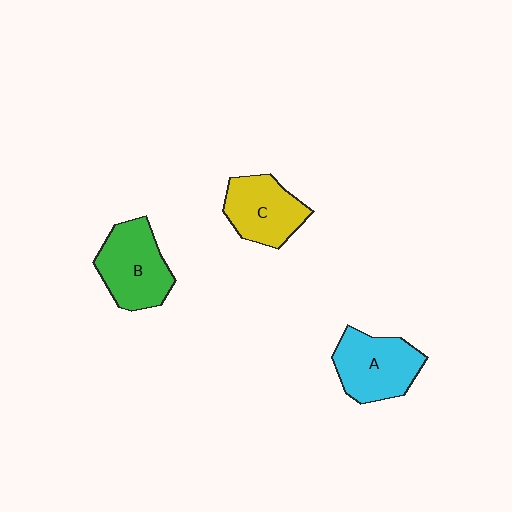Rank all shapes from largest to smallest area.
From largest to smallest: B (green), A (cyan), C (yellow).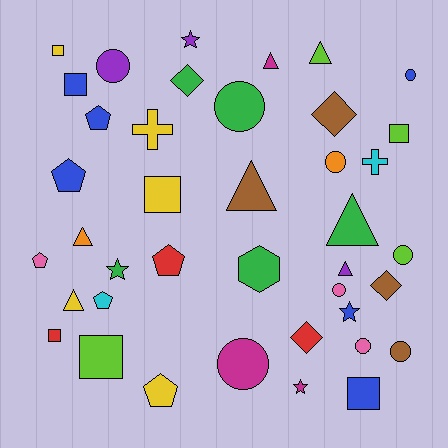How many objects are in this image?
There are 40 objects.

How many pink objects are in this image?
There are 3 pink objects.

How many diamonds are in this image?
There are 4 diamonds.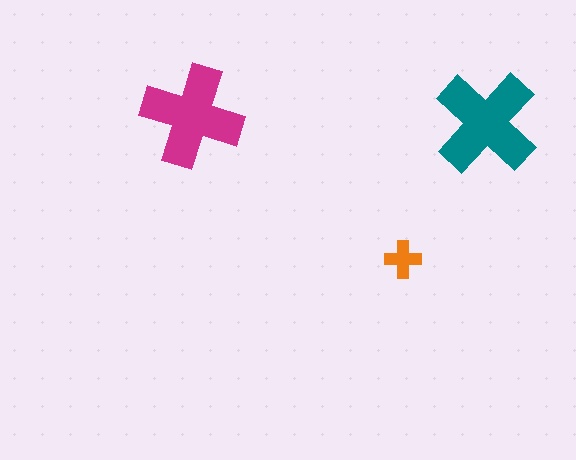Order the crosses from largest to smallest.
the teal one, the magenta one, the orange one.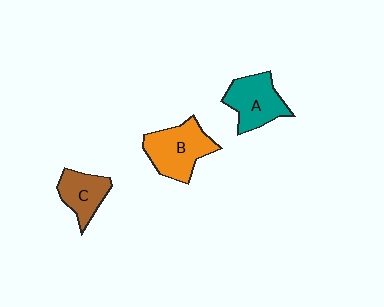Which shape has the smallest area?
Shape C (brown).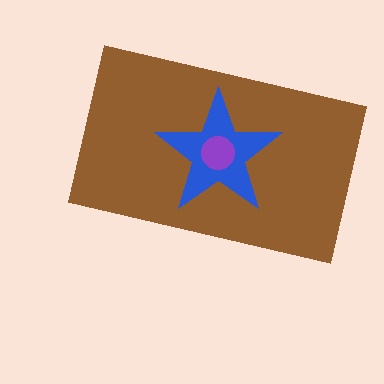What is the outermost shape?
The brown rectangle.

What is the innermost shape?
The purple circle.